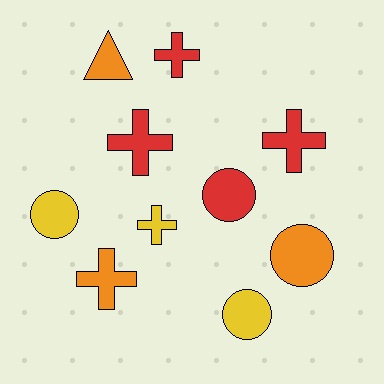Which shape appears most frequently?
Cross, with 5 objects.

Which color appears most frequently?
Red, with 4 objects.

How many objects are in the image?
There are 10 objects.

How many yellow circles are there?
There are 2 yellow circles.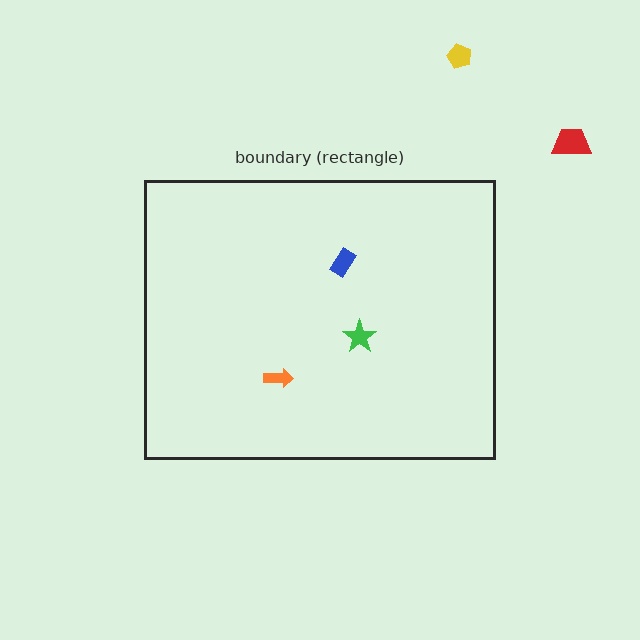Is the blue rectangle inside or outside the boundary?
Inside.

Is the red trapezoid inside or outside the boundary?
Outside.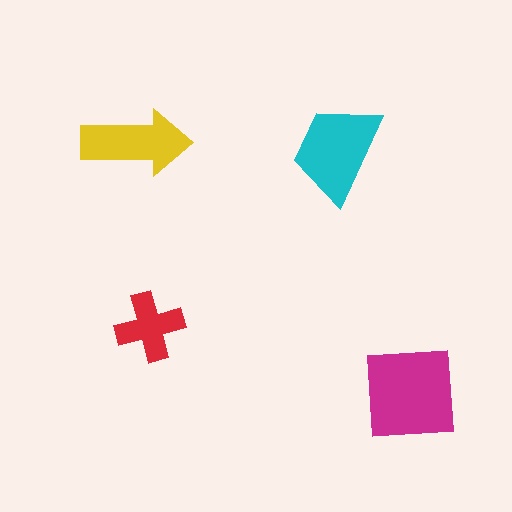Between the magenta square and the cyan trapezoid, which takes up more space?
The magenta square.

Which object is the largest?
The magenta square.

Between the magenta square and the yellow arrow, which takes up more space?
The magenta square.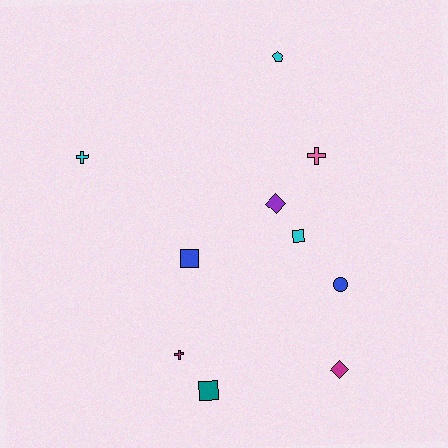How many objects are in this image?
There are 10 objects.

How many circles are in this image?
There is 1 circle.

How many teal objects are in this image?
There is 1 teal object.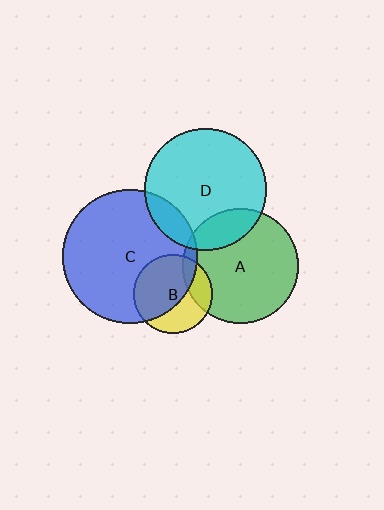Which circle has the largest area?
Circle C (blue).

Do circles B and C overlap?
Yes.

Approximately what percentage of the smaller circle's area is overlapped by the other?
Approximately 60%.